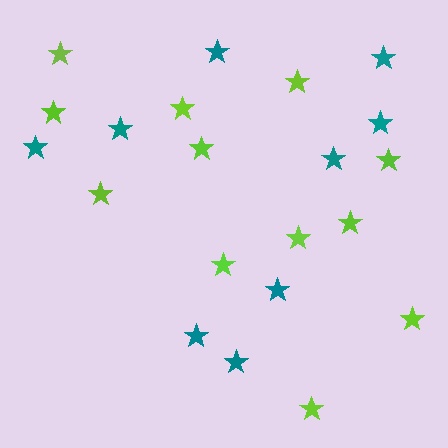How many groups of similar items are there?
There are 2 groups: one group of teal stars (9) and one group of lime stars (12).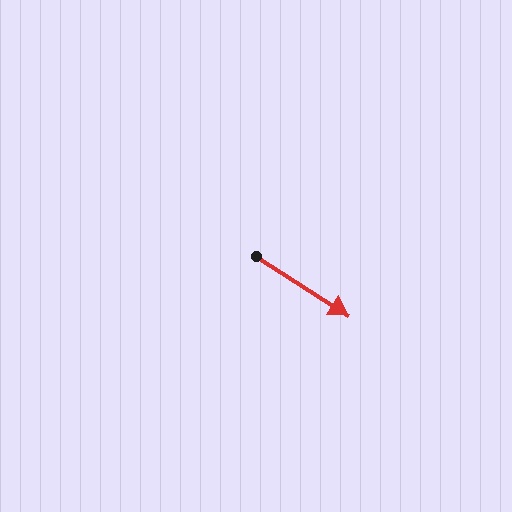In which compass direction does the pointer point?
Southeast.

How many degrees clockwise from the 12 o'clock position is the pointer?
Approximately 123 degrees.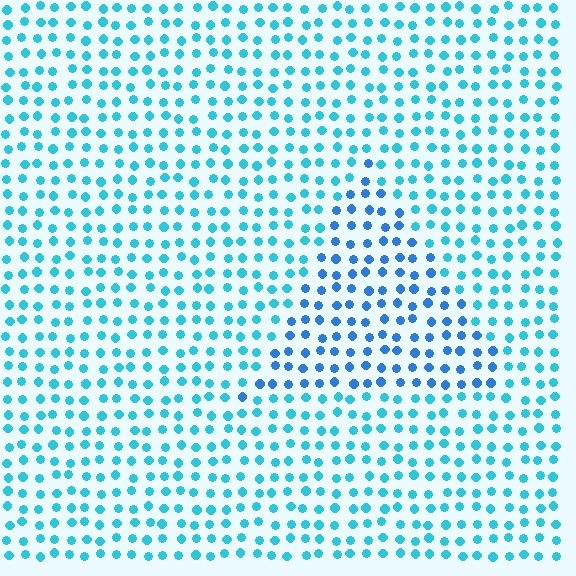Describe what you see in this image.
The image is filled with small cyan elements in a uniform arrangement. A triangle-shaped region is visible where the elements are tinted to a slightly different hue, forming a subtle color boundary.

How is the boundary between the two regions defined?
The boundary is defined purely by a slight shift in hue (about 27 degrees). Spacing, size, and orientation are identical on both sides.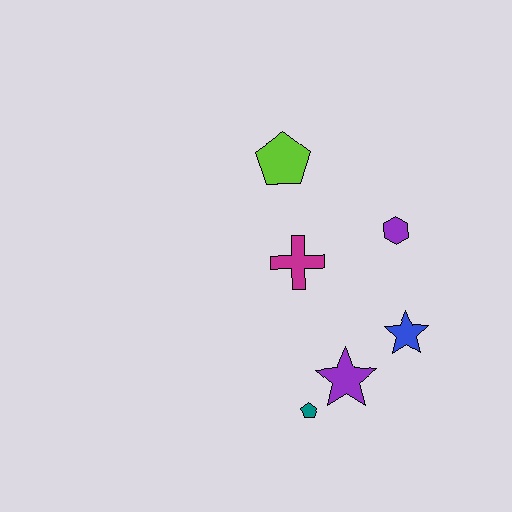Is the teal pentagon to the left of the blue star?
Yes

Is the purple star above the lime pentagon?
No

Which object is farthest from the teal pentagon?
The lime pentagon is farthest from the teal pentagon.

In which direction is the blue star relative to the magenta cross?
The blue star is to the right of the magenta cross.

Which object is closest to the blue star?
The purple star is closest to the blue star.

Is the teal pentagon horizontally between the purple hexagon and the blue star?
No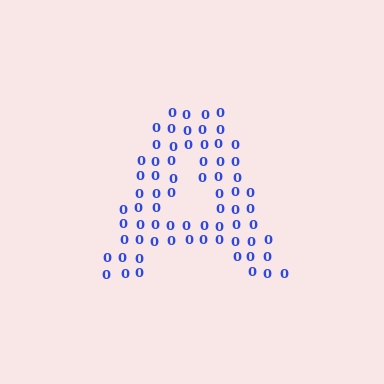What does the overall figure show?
The overall figure shows the letter A.